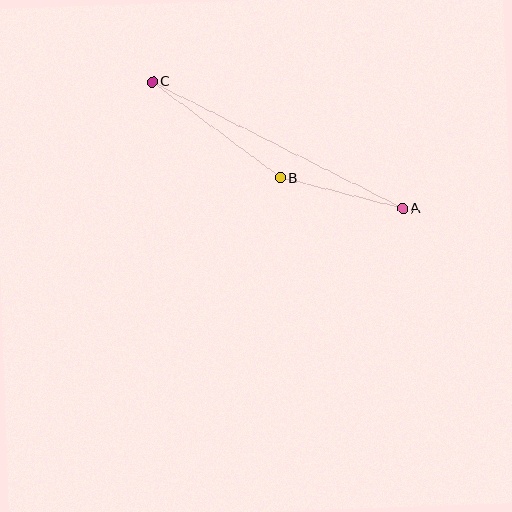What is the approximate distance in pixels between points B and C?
The distance between B and C is approximately 161 pixels.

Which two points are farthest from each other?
Points A and C are farthest from each other.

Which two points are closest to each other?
Points A and B are closest to each other.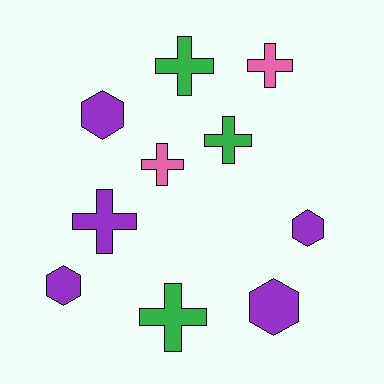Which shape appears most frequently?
Cross, with 6 objects.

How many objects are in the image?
There are 10 objects.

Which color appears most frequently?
Purple, with 5 objects.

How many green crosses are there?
There are 3 green crosses.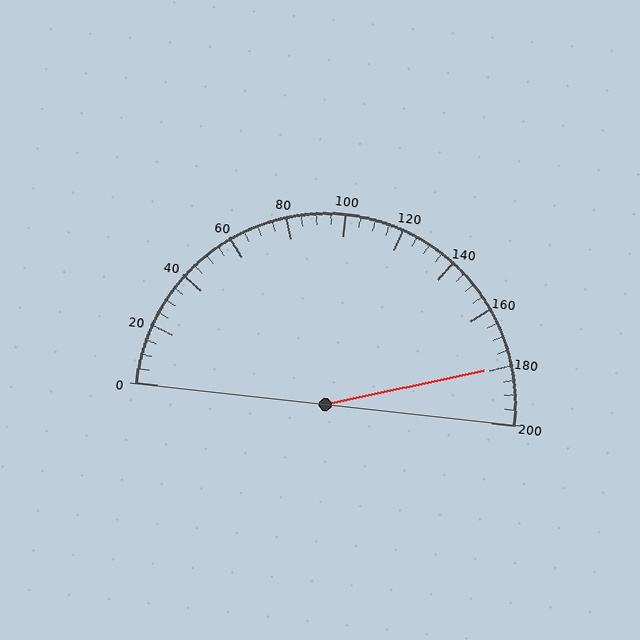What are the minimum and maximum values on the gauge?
The gauge ranges from 0 to 200.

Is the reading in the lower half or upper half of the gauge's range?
The reading is in the upper half of the range (0 to 200).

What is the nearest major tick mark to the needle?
The nearest major tick mark is 180.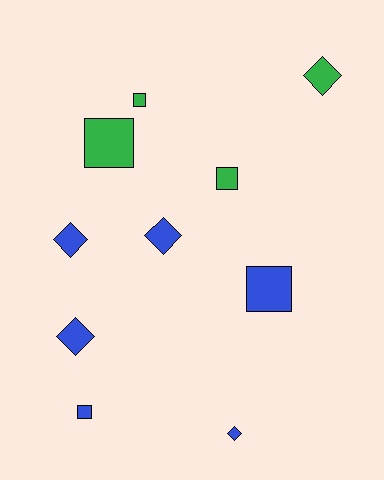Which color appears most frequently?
Blue, with 6 objects.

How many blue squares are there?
There are 2 blue squares.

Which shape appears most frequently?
Diamond, with 5 objects.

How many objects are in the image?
There are 10 objects.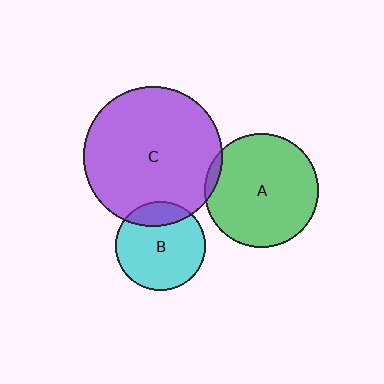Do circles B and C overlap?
Yes.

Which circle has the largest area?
Circle C (purple).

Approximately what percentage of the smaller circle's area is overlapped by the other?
Approximately 20%.